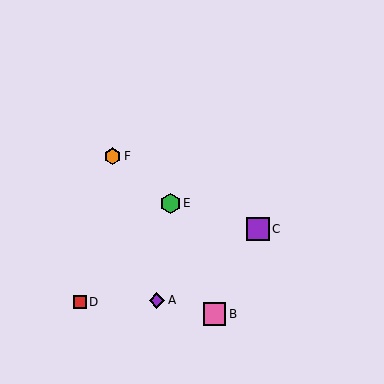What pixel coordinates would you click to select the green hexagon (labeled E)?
Click at (170, 203) to select the green hexagon E.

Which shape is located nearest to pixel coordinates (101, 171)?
The orange hexagon (labeled F) at (113, 156) is nearest to that location.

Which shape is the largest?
The purple square (labeled C) is the largest.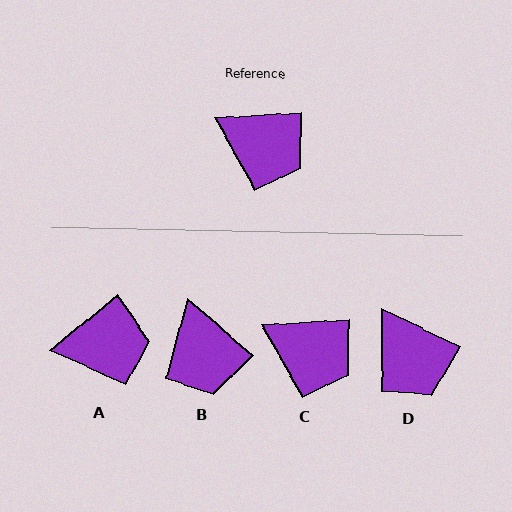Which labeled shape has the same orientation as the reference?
C.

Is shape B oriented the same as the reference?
No, it is off by about 45 degrees.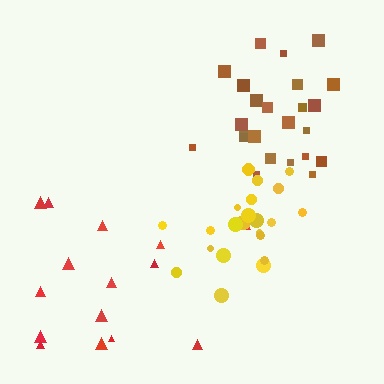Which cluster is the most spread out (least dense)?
Red.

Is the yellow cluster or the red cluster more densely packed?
Yellow.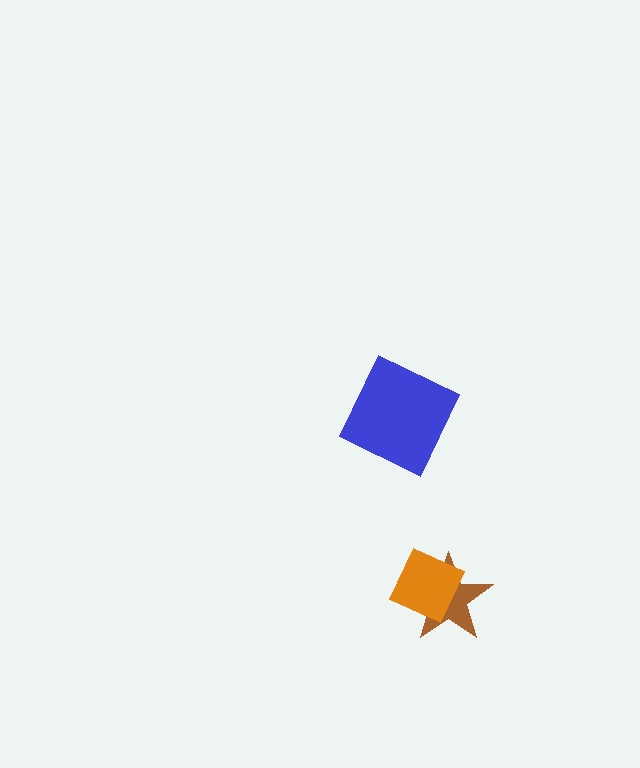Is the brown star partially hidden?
Yes, it is partially covered by another shape.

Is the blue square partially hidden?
No, no other shape covers it.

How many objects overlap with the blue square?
0 objects overlap with the blue square.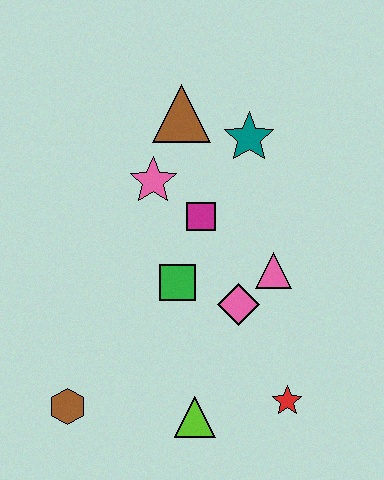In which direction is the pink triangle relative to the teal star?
The pink triangle is below the teal star.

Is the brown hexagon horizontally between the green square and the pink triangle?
No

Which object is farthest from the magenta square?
The brown hexagon is farthest from the magenta square.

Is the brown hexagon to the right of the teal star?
No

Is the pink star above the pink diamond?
Yes